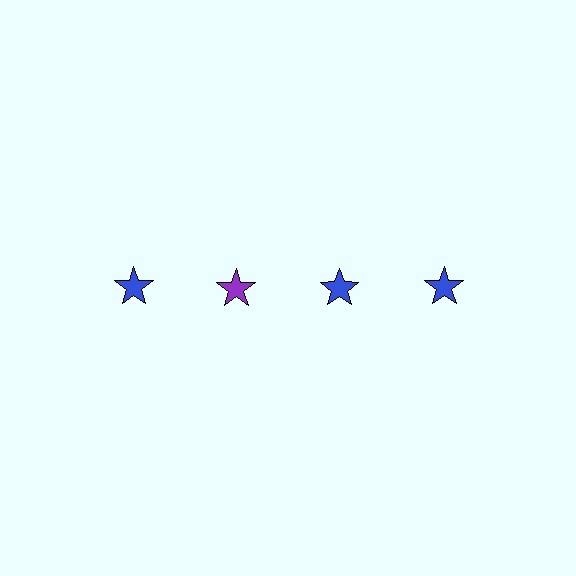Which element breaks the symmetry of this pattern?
The purple star in the top row, second from left column breaks the symmetry. All other shapes are blue stars.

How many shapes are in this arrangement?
There are 4 shapes arranged in a grid pattern.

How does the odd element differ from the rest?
It has a different color: purple instead of blue.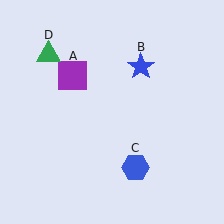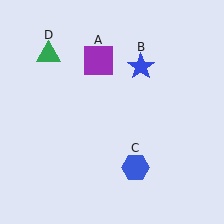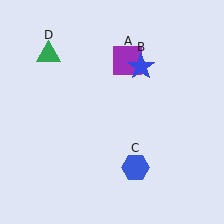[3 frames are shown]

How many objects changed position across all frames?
1 object changed position: purple square (object A).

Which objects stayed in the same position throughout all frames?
Blue star (object B) and blue hexagon (object C) and green triangle (object D) remained stationary.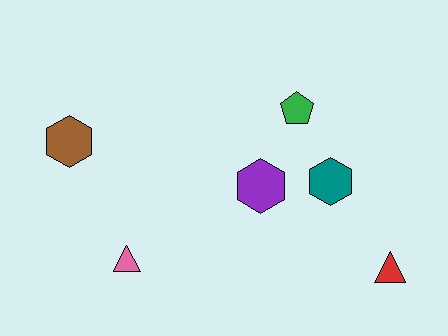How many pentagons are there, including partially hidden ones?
There is 1 pentagon.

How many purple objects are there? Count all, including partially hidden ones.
There is 1 purple object.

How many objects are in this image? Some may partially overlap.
There are 6 objects.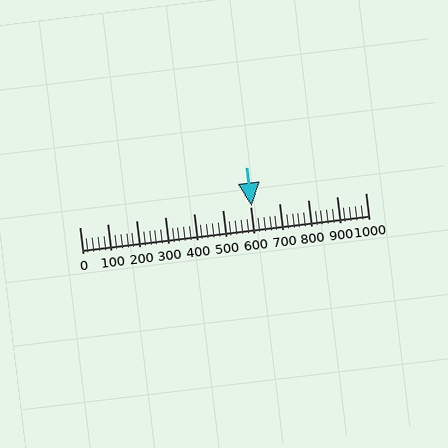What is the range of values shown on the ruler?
The ruler shows values from 0 to 1000.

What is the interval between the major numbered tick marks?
The major tick marks are spaced 100 units apart.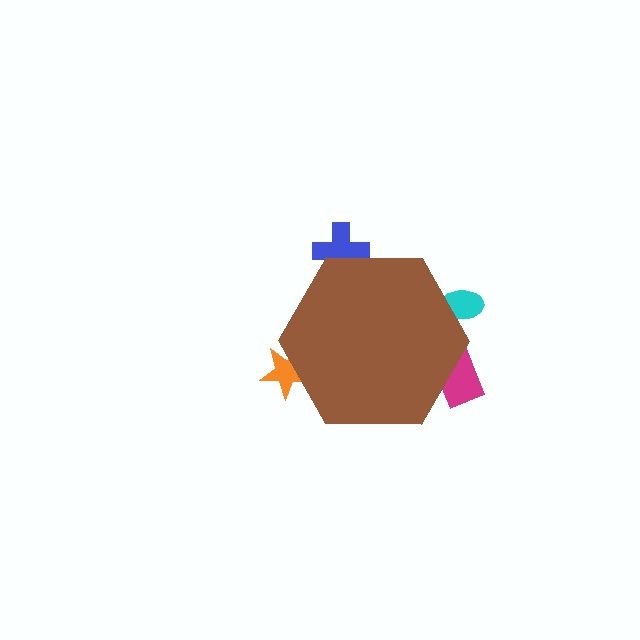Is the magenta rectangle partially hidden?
Yes, the magenta rectangle is partially hidden behind the brown hexagon.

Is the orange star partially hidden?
Yes, the orange star is partially hidden behind the brown hexagon.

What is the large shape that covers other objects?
A brown hexagon.